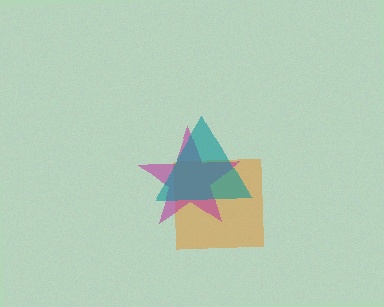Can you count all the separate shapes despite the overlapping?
Yes, there are 3 separate shapes.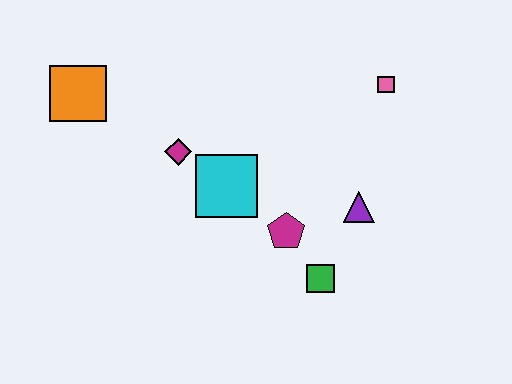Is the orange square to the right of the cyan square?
No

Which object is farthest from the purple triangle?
The orange square is farthest from the purple triangle.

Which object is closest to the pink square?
The purple triangle is closest to the pink square.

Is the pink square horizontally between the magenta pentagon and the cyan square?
No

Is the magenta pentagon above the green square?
Yes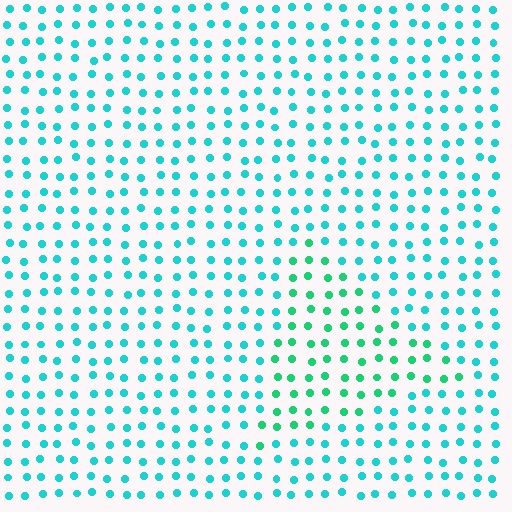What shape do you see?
I see a triangle.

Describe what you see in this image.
The image is filled with small cyan elements in a uniform arrangement. A triangle-shaped region is visible where the elements are tinted to a slightly different hue, forming a subtle color boundary.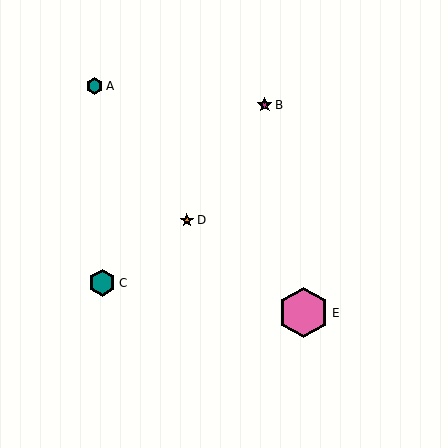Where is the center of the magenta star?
The center of the magenta star is at (265, 105).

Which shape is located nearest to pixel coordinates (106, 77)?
The teal hexagon (labeled A) at (95, 86) is nearest to that location.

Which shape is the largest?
The pink hexagon (labeled E) is the largest.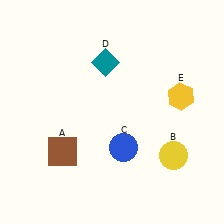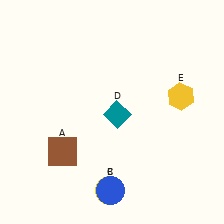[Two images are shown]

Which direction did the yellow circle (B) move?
The yellow circle (B) moved left.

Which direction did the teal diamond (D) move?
The teal diamond (D) moved down.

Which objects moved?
The objects that moved are: the yellow circle (B), the blue circle (C), the teal diamond (D).